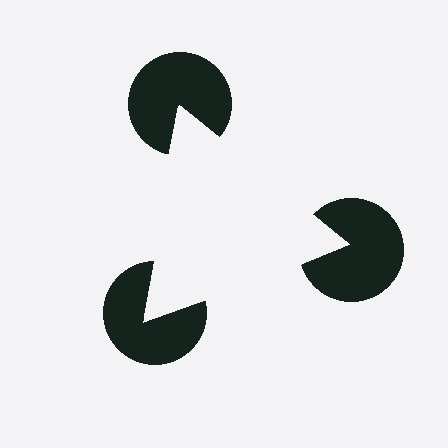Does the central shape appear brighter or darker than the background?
It typically appears slightly brighter than the background, even though no actual brightness change is drawn.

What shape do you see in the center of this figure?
An illusory triangle — its edges are inferred from the aligned wedge cuts in the pac-man discs, not physically drawn.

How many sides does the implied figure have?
3 sides.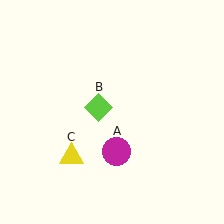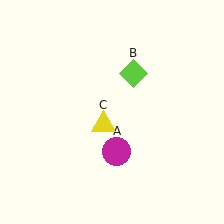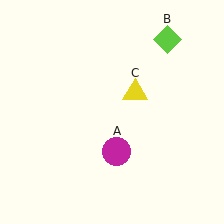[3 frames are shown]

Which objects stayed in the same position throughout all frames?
Magenta circle (object A) remained stationary.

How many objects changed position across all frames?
2 objects changed position: lime diamond (object B), yellow triangle (object C).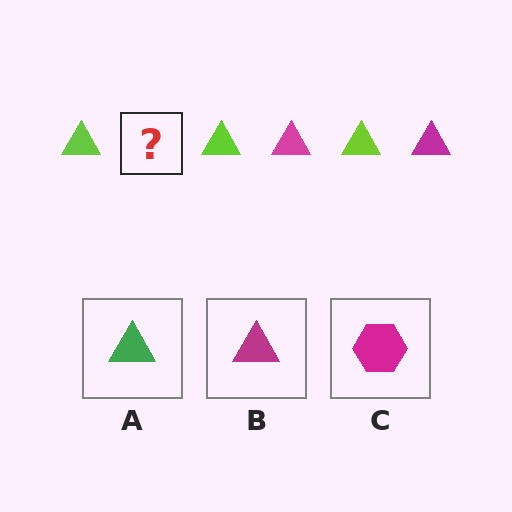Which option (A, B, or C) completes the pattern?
B.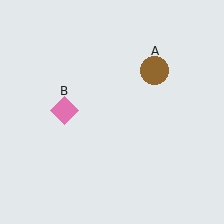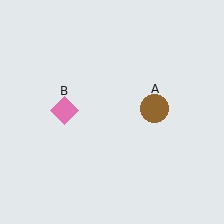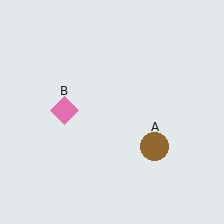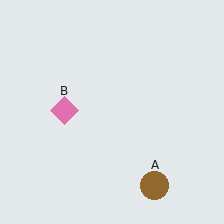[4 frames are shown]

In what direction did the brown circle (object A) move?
The brown circle (object A) moved down.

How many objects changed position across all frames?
1 object changed position: brown circle (object A).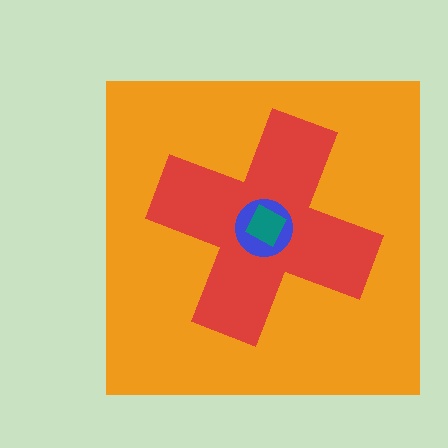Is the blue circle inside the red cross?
Yes.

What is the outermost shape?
The orange square.